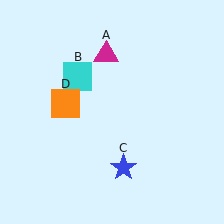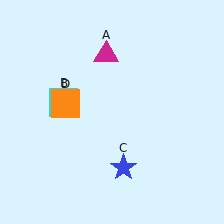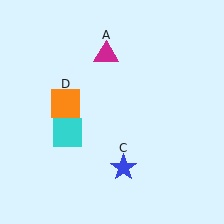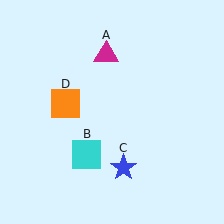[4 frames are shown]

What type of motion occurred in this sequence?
The cyan square (object B) rotated counterclockwise around the center of the scene.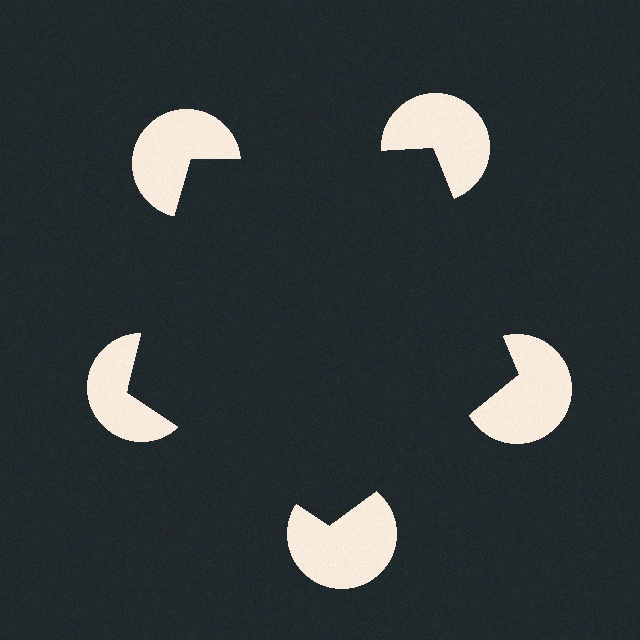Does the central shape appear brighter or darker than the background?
It typically appears slightly darker than the background, even though no actual brightness change is drawn.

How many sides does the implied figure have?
5 sides.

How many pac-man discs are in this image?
There are 5 — one at each vertex of the illusory pentagon.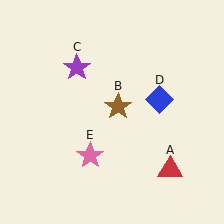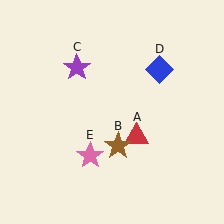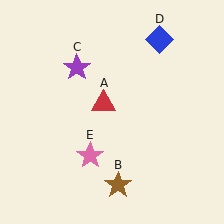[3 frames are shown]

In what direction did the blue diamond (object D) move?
The blue diamond (object D) moved up.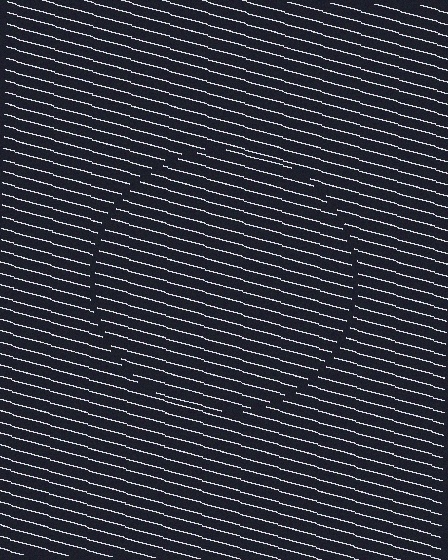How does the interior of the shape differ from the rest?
The interior of the shape contains the same grating, shifted by half a period — the contour is defined by the phase discontinuity where line-ends from the inner and outer gratings abut.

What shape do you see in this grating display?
An illusory circle. The interior of the shape contains the same grating, shifted by half a period — the contour is defined by the phase discontinuity where line-ends from the inner and outer gratings abut.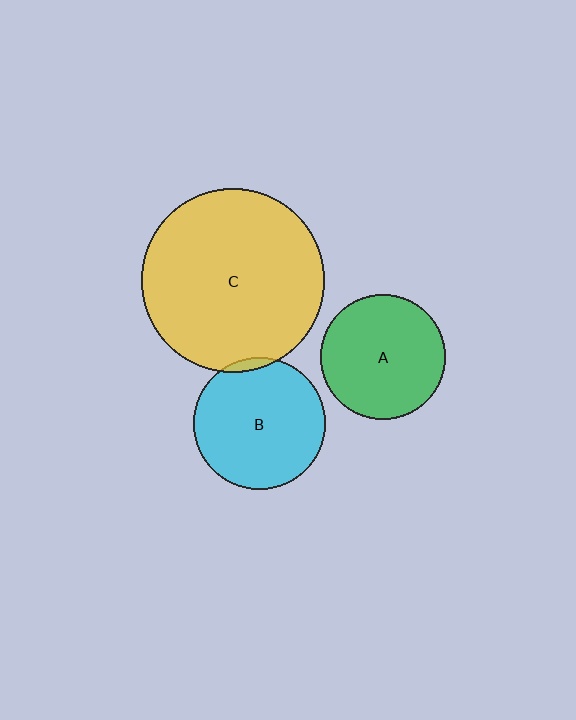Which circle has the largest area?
Circle C (yellow).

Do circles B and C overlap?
Yes.